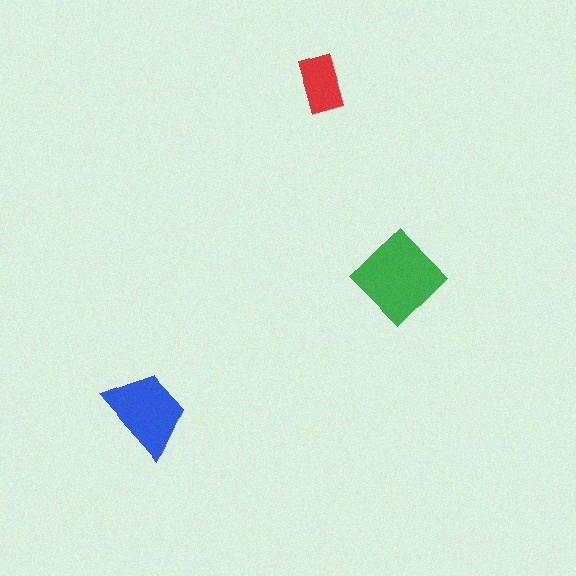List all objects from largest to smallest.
The green diamond, the blue trapezoid, the red rectangle.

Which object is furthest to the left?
The blue trapezoid is leftmost.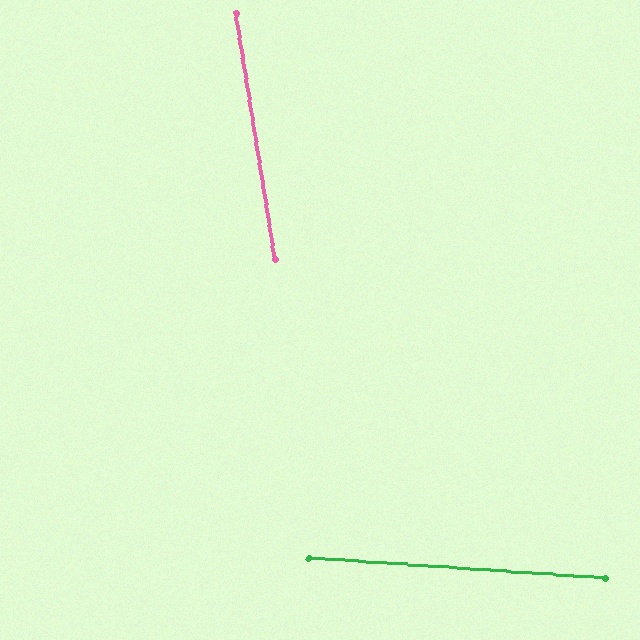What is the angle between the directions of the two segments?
Approximately 77 degrees.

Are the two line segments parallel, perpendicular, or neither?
Neither parallel nor perpendicular — they differ by about 77°.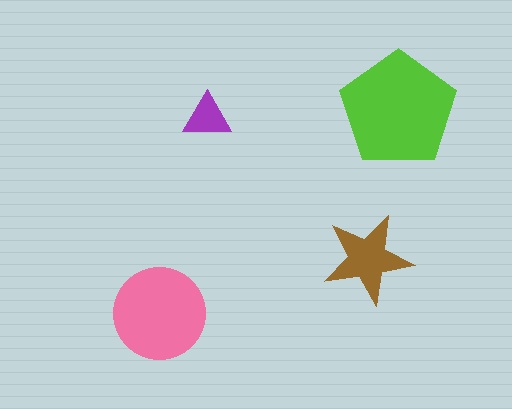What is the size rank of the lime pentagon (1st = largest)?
1st.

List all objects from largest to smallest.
The lime pentagon, the pink circle, the brown star, the purple triangle.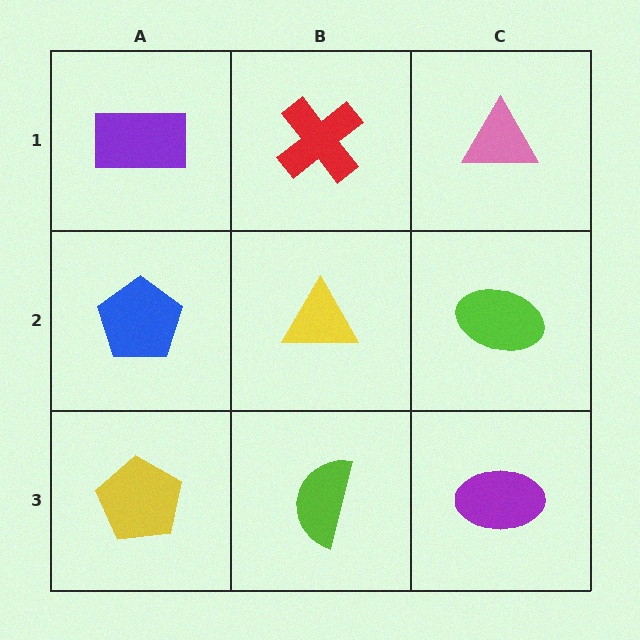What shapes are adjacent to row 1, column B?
A yellow triangle (row 2, column B), a purple rectangle (row 1, column A), a pink triangle (row 1, column C).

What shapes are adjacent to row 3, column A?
A blue pentagon (row 2, column A), a lime semicircle (row 3, column B).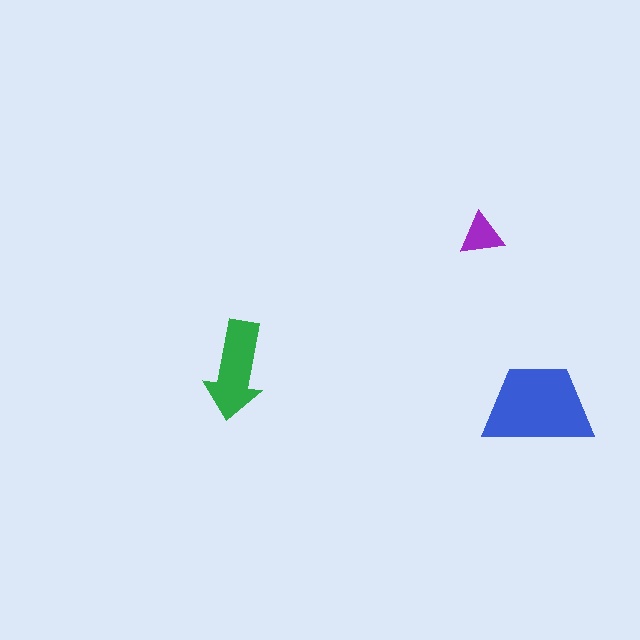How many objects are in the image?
There are 3 objects in the image.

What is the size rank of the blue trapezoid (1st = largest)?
1st.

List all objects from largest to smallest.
The blue trapezoid, the green arrow, the purple triangle.